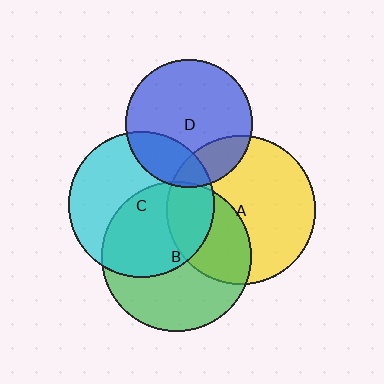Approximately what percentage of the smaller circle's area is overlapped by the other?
Approximately 5%.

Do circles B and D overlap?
Yes.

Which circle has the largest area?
Circle B (green).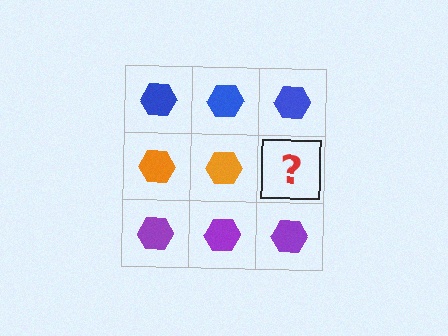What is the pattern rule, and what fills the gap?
The rule is that each row has a consistent color. The gap should be filled with an orange hexagon.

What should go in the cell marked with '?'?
The missing cell should contain an orange hexagon.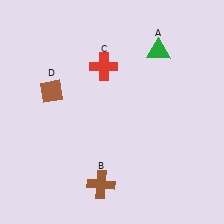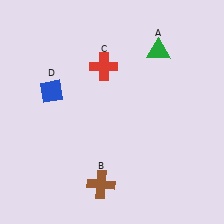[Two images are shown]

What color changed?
The diamond (D) changed from brown in Image 1 to blue in Image 2.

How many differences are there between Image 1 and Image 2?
There is 1 difference between the two images.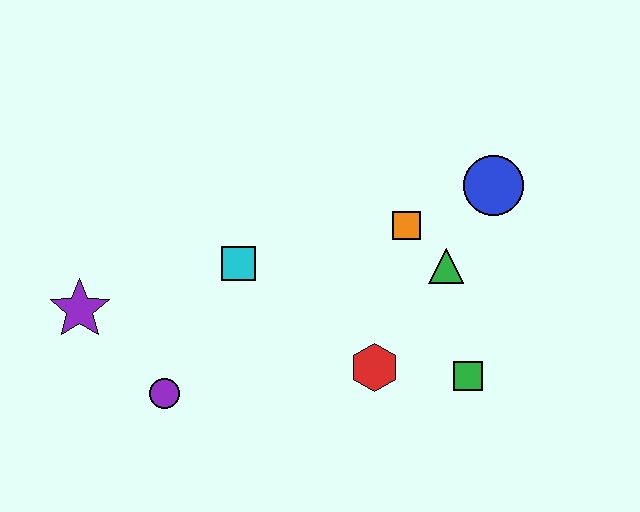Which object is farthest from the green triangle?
The purple star is farthest from the green triangle.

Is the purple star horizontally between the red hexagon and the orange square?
No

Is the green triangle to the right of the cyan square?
Yes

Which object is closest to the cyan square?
The purple circle is closest to the cyan square.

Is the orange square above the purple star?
Yes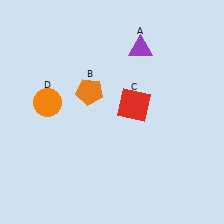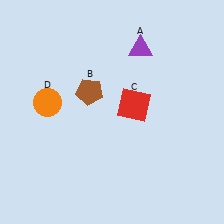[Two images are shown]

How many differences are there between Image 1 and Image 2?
There is 1 difference between the two images.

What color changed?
The pentagon (B) changed from orange in Image 1 to brown in Image 2.